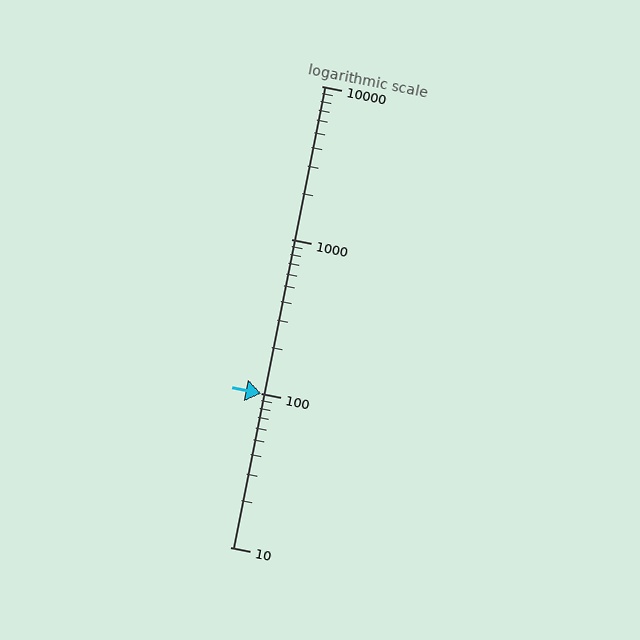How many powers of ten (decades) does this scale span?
The scale spans 3 decades, from 10 to 10000.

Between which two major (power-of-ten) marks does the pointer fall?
The pointer is between 100 and 1000.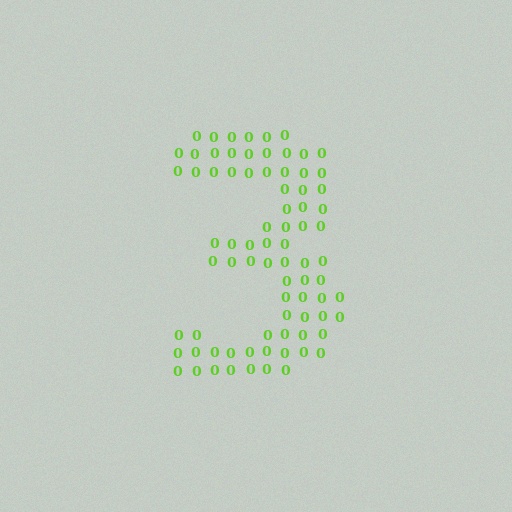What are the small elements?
The small elements are digit 0's.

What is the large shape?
The large shape is the digit 3.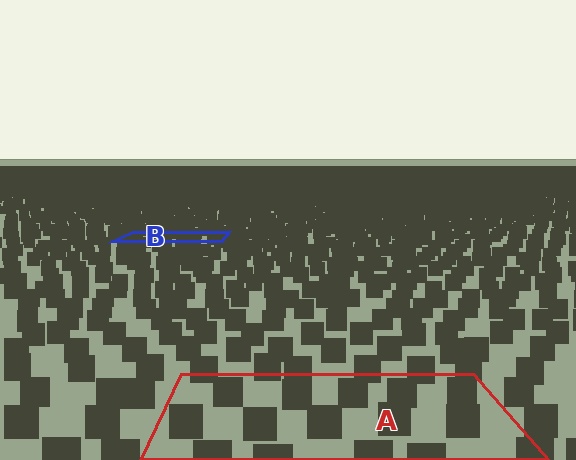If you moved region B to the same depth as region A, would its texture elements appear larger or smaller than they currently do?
They would appear larger. At a closer depth, the same texture elements are projected at a bigger on-screen size.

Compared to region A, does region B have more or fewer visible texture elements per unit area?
Region B has more texture elements per unit area — they are packed more densely because it is farther away.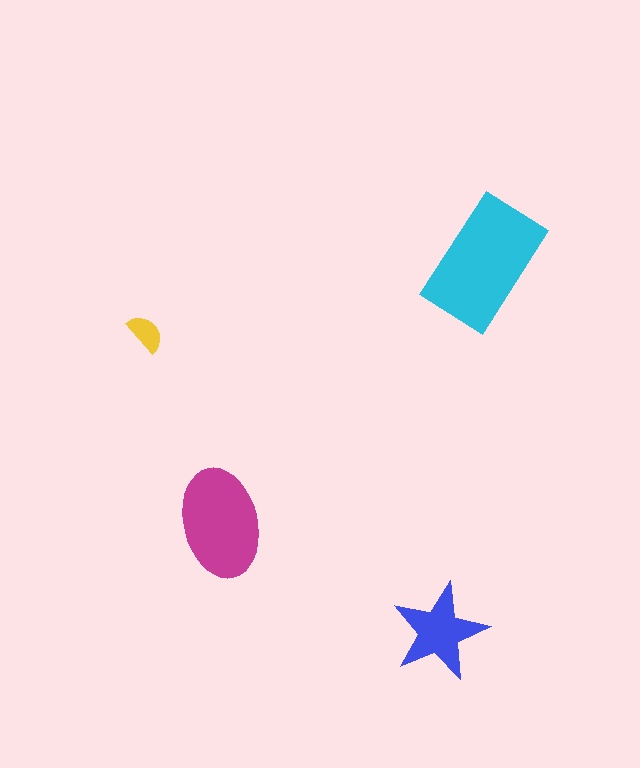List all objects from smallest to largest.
The yellow semicircle, the blue star, the magenta ellipse, the cyan rectangle.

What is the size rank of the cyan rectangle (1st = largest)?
1st.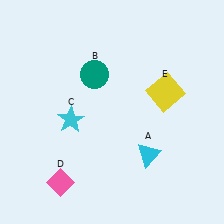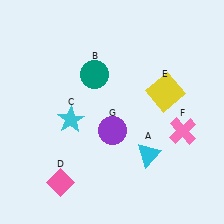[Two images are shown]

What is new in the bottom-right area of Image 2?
A pink cross (F) was added in the bottom-right area of Image 2.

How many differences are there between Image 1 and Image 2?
There are 2 differences between the two images.